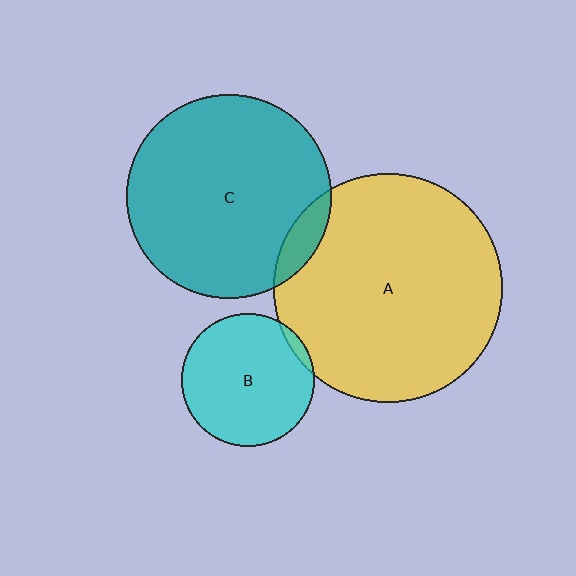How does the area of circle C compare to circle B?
Approximately 2.4 times.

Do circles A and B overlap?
Yes.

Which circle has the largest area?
Circle A (yellow).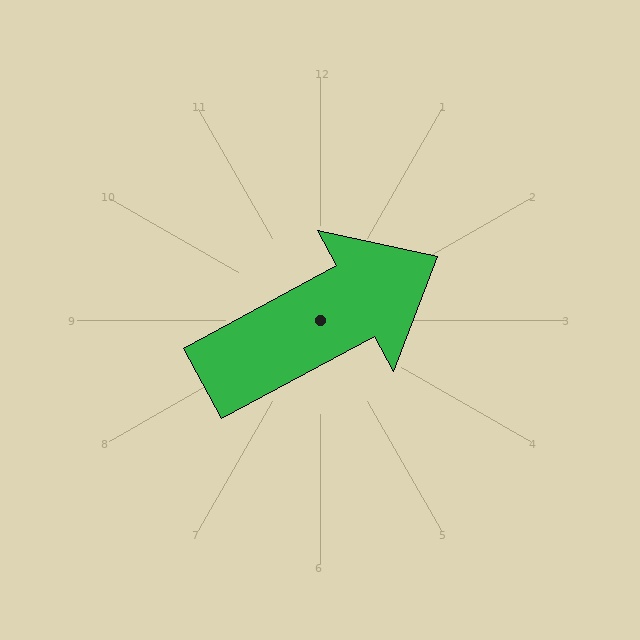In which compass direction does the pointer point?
Northeast.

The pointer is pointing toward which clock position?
Roughly 2 o'clock.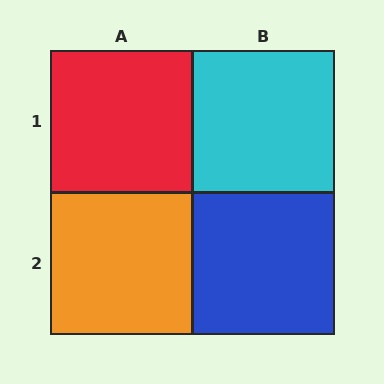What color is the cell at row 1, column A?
Red.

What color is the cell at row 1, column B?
Cyan.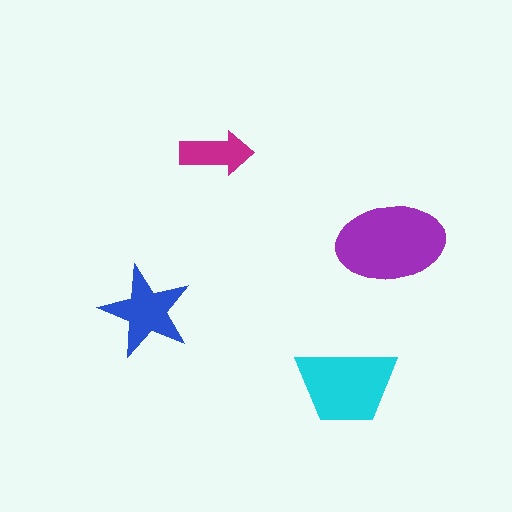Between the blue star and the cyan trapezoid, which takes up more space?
The cyan trapezoid.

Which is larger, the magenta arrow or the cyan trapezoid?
The cyan trapezoid.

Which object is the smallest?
The magenta arrow.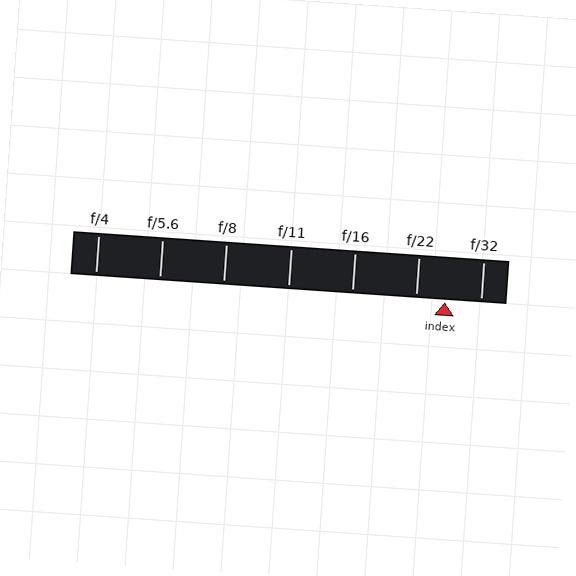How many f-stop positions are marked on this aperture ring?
There are 7 f-stop positions marked.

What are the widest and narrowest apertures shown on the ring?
The widest aperture shown is f/4 and the narrowest is f/32.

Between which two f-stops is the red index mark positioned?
The index mark is between f/22 and f/32.